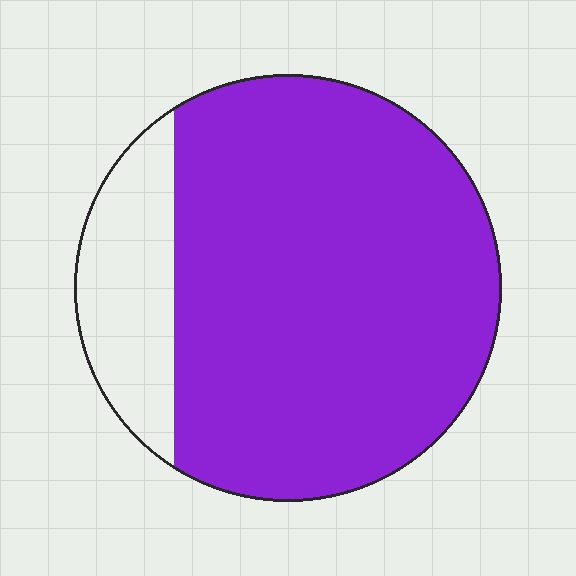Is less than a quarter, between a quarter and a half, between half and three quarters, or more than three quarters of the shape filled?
More than three quarters.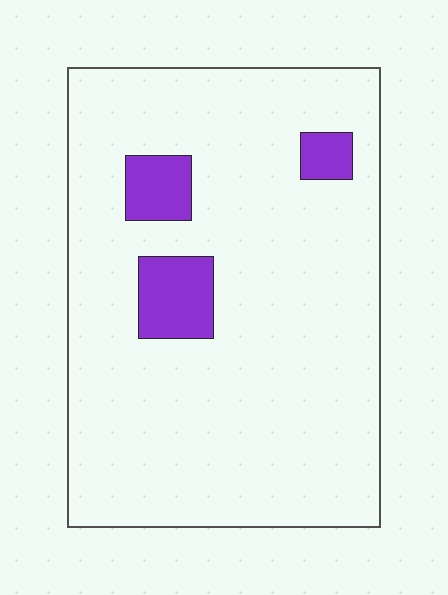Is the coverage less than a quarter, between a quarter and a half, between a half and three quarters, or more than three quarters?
Less than a quarter.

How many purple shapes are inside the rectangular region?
3.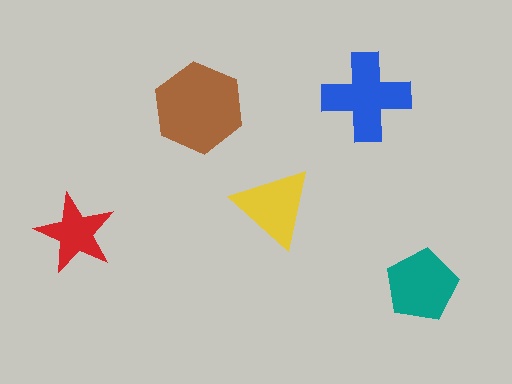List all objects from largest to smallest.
The brown hexagon, the blue cross, the teal pentagon, the yellow triangle, the red star.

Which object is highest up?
The blue cross is topmost.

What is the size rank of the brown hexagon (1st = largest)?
1st.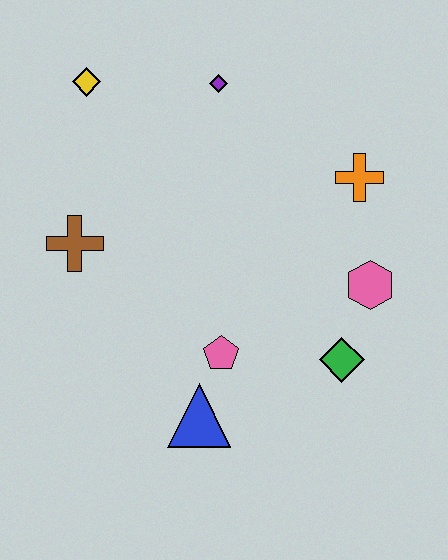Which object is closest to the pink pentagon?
The blue triangle is closest to the pink pentagon.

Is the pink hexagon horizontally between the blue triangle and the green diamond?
No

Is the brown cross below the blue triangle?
No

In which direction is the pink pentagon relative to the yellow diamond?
The pink pentagon is below the yellow diamond.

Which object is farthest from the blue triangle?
The yellow diamond is farthest from the blue triangle.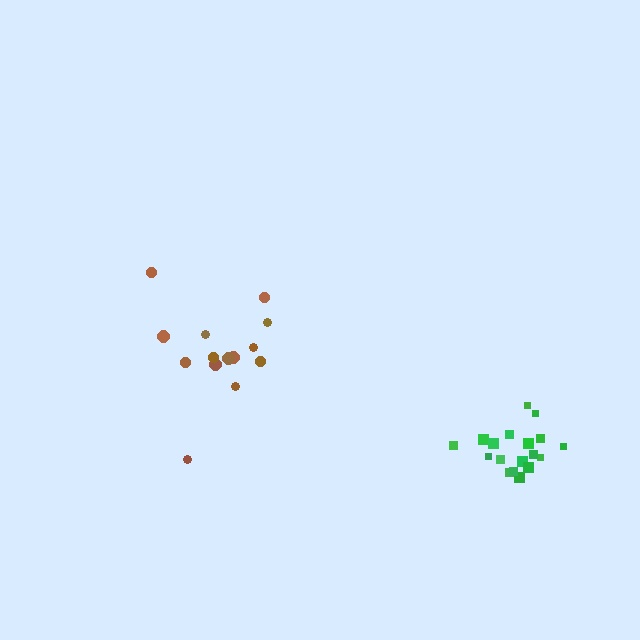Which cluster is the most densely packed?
Green.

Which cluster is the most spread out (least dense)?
Brown.